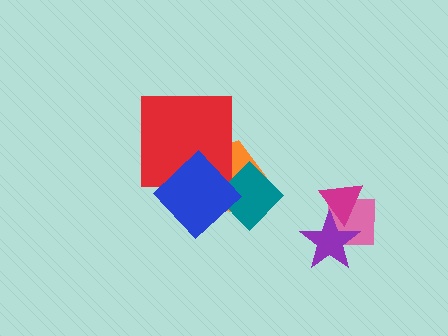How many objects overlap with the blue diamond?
3 objects overlap with the blue diamond.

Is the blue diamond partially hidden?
No, no other shape covers it.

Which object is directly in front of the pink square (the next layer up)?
The purple star is directly in front of the pink square.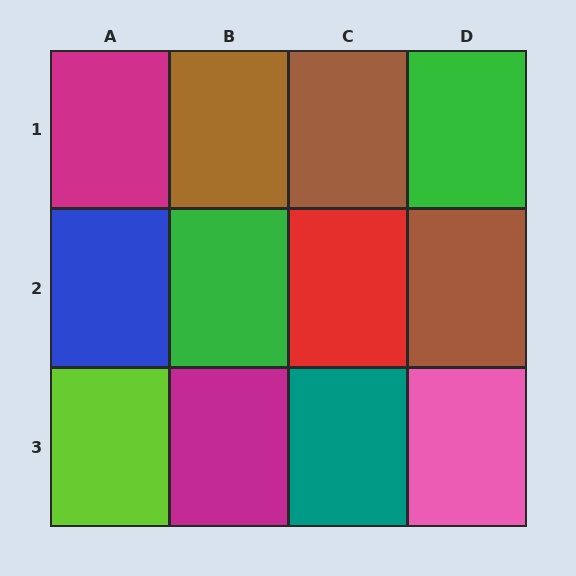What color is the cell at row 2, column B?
Green.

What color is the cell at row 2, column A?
Blue.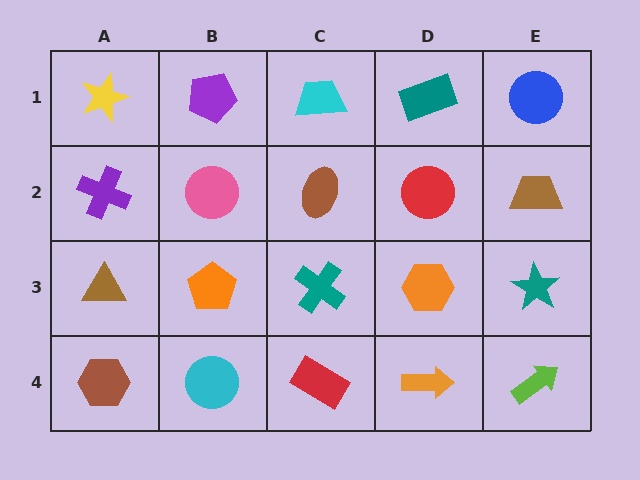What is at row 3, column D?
An orange hexagon.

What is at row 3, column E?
A teal star.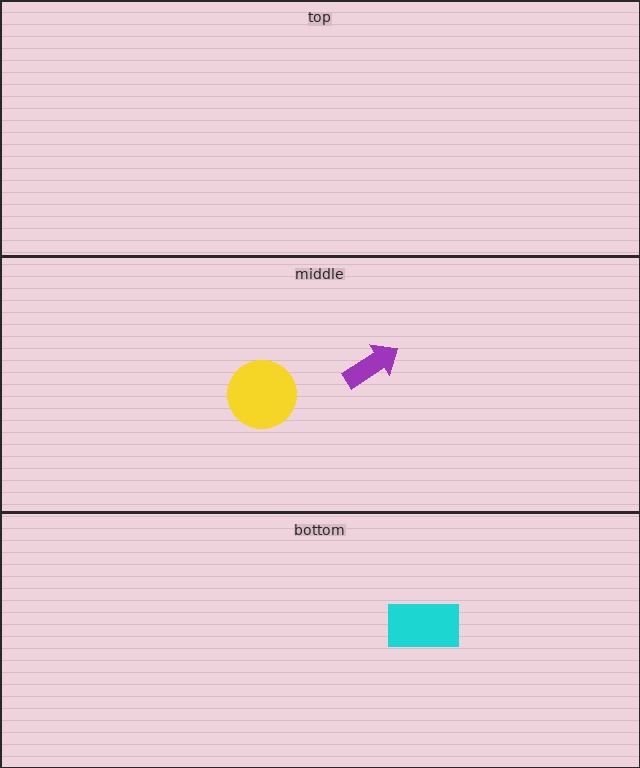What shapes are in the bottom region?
The cyan rectangle.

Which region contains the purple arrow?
The middle region.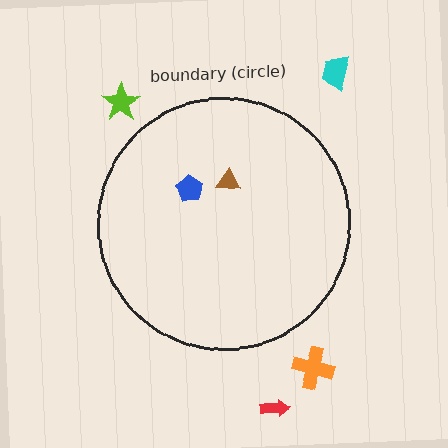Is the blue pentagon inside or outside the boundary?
Inside.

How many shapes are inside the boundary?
2 inside, 4 outside.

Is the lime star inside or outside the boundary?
Outside.